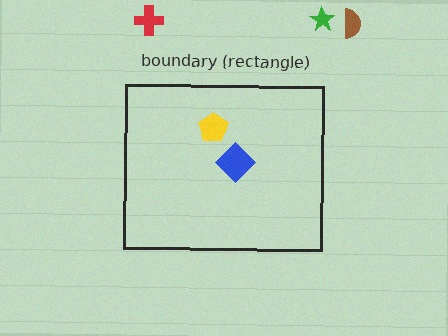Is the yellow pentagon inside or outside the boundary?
Inside.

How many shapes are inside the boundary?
2 inside, 3 outside.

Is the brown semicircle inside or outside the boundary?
Outside.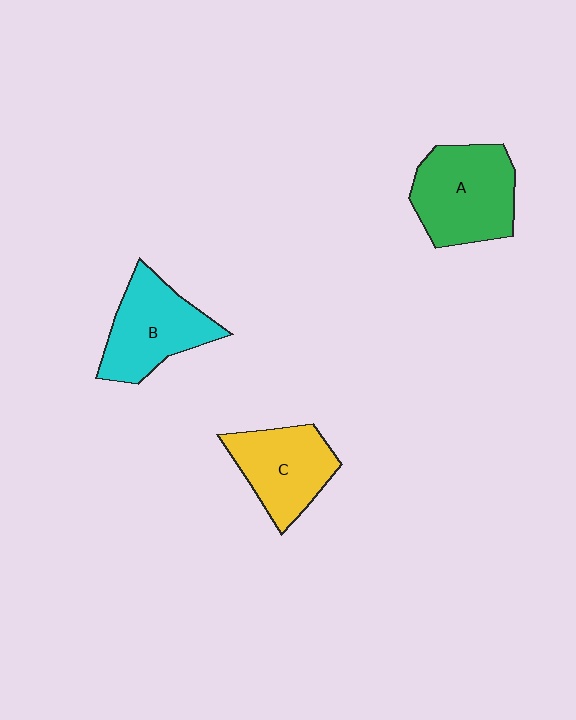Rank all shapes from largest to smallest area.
From largest to smallest: A (green), B (cyan), C (yellow).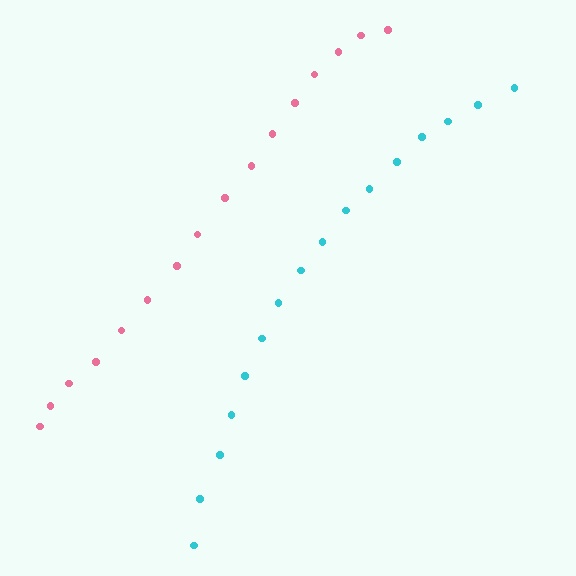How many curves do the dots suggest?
There are 2 distinct paths.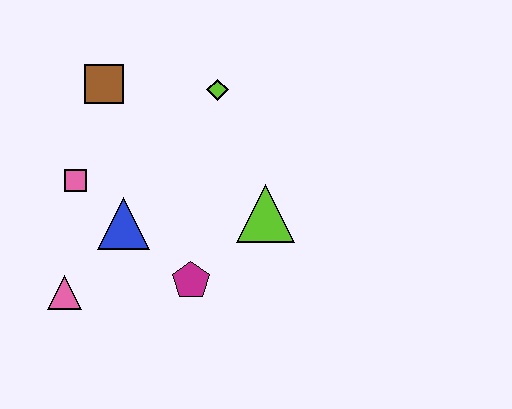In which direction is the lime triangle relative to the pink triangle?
The lime triangle is to the right of the pink triangle.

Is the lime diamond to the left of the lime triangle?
Yes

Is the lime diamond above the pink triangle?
Yes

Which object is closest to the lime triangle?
The magenta pentagon is closest to the lime triangle.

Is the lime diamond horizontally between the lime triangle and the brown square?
Yes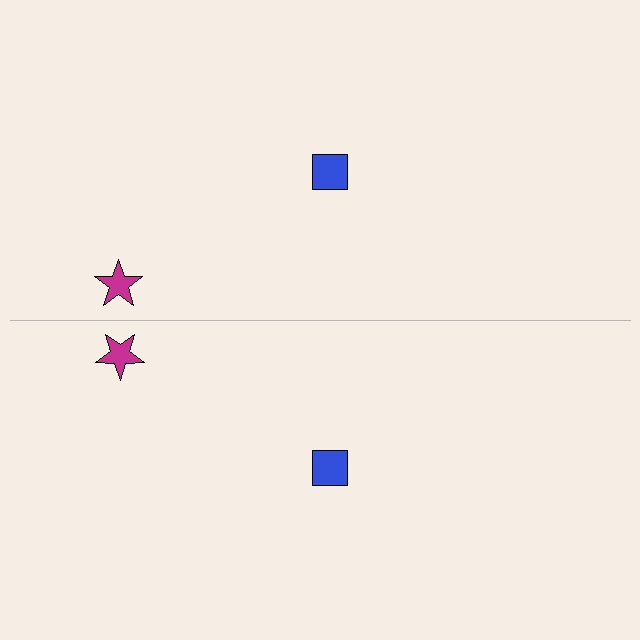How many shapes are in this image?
There are 4 shapes in this image.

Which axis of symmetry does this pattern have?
The pattern has a horizontal axis of symmetry running through the center of the image.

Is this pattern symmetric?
Yes, this pattern has bilateral (reflection) symmetry.